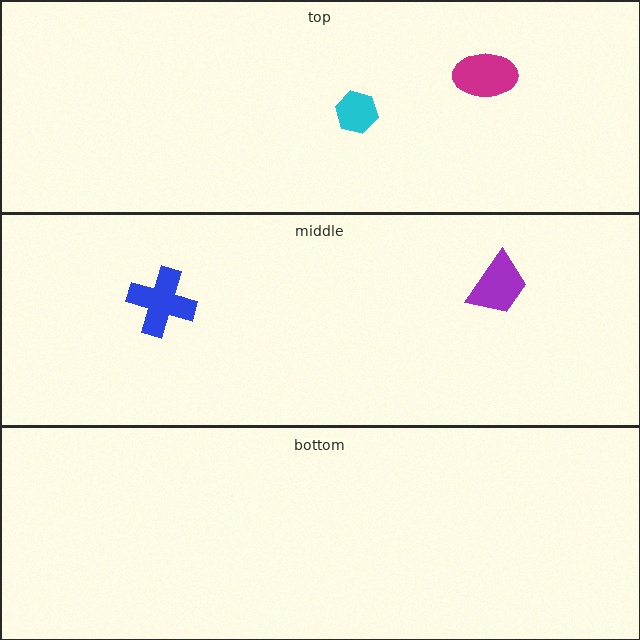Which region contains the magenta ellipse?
The top region.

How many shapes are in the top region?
2.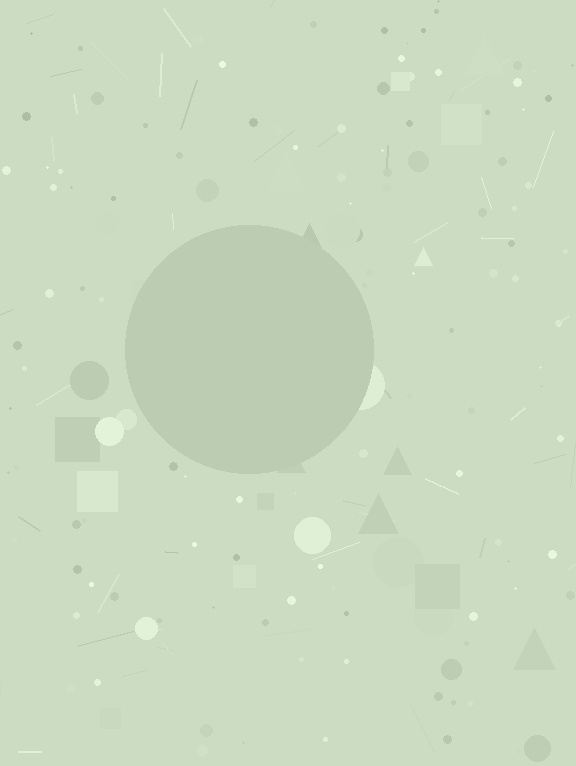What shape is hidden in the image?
A circle is hidden in the image.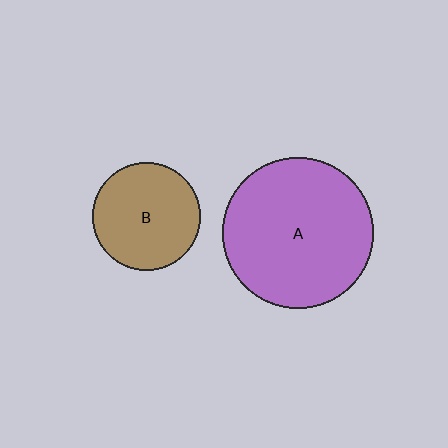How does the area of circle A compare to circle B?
Approximately 1.9 times.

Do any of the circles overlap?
No, none of the circles overlap.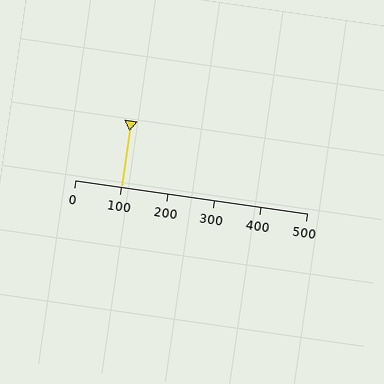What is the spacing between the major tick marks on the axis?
The major ticks are spaced 100 apart.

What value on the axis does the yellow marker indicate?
The marker indicates approximately 100.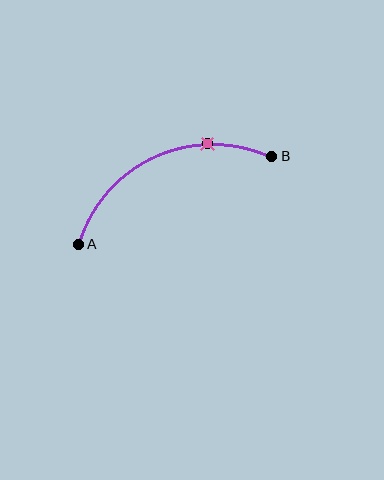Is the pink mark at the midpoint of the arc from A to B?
No. The pink mark lies on the arc but is closer to endpoint B. The arc midpoint would be at the point on the curve equidistant along the arc from both A and B.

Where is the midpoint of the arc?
The arc midpoint is the point on the curve farthest from the straight line joining A and B. It sits above that line.